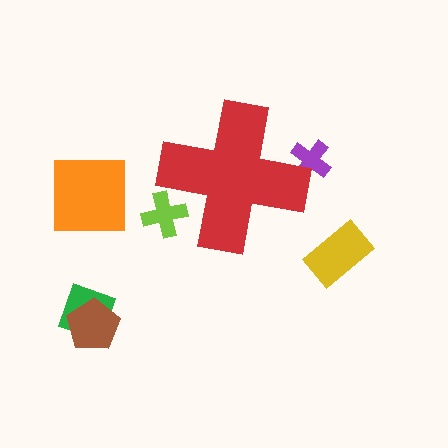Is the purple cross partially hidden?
Yes, the purple cross is partially hidden behind the red cross.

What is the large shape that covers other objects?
A red cross.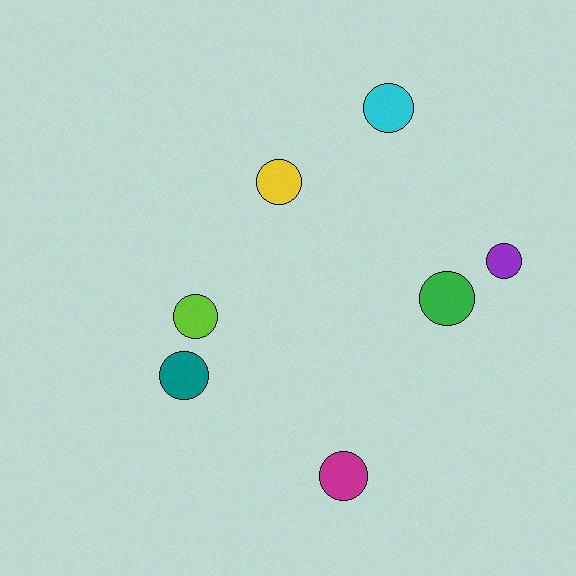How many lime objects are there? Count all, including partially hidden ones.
There is 1 lime object.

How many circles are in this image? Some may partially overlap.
There are 7 circles.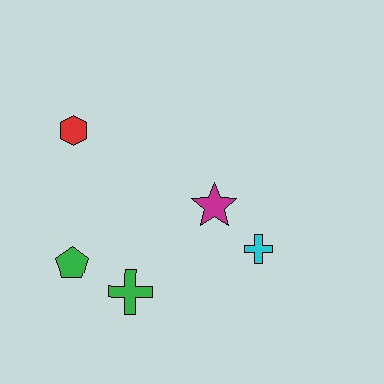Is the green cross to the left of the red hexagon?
No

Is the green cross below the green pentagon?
Yes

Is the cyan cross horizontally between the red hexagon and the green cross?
No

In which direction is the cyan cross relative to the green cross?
The cyan cross is to the right of the green cross.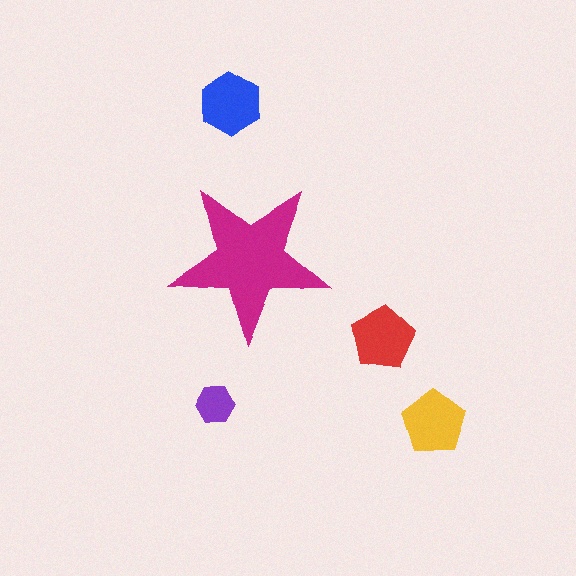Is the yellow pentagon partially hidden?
No, the yellow pentagon is fully visible.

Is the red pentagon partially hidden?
No, the red pentagon is fully visible.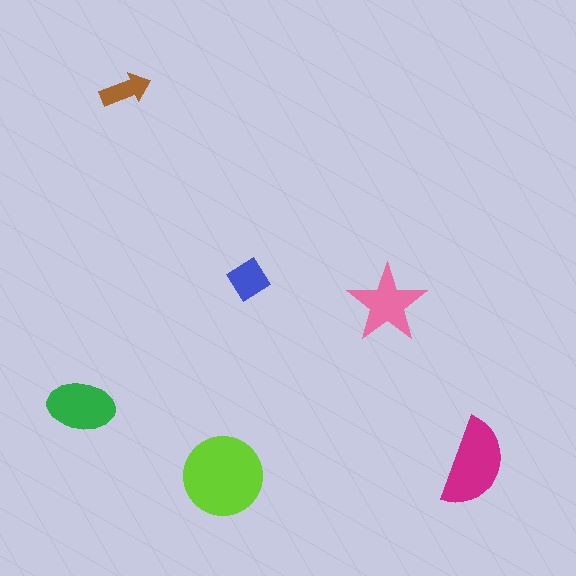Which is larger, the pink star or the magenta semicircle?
The magenta semicircle.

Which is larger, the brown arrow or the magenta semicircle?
The magenta semicircle.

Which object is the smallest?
The brown arrow.